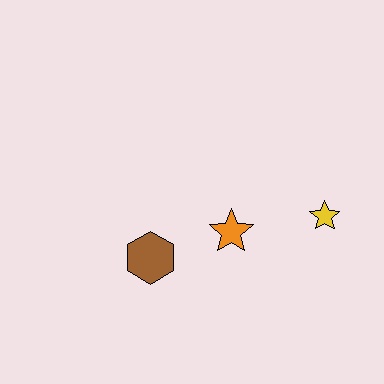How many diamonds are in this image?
There are no diamonds.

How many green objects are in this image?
There are no green objects.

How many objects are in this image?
There are 3 objects.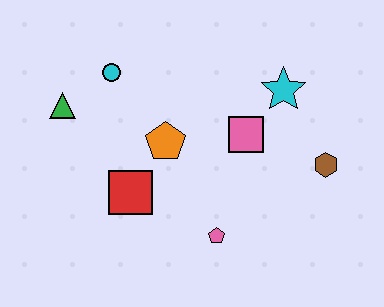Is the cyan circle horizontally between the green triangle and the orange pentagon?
Yes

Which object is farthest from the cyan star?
The green triangle is farthest from the cyan star.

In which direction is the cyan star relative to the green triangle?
The cyan star is to the right of the green triangle.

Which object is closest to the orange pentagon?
The red square is closest to the orange pentagon.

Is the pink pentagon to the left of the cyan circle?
No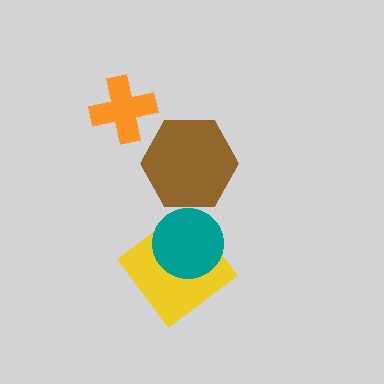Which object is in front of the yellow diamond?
The teal circle is in front of the yellow diamond.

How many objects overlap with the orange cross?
0 objects overlap with the orange cross.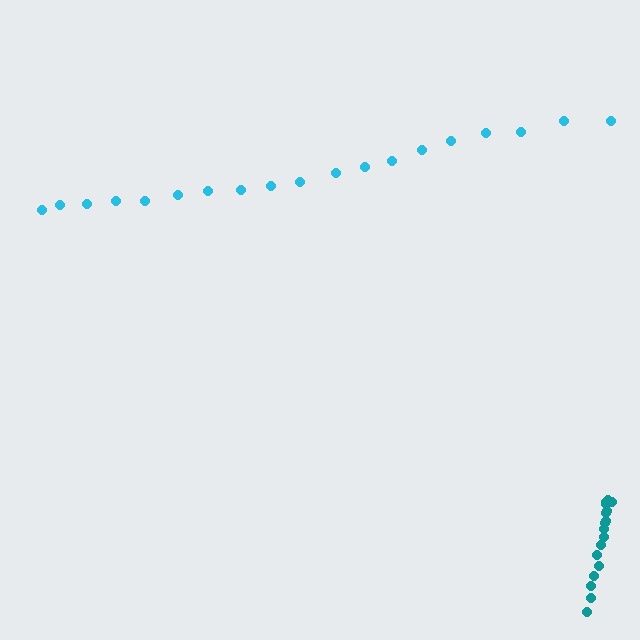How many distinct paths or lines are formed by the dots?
There are 2 distinct paths.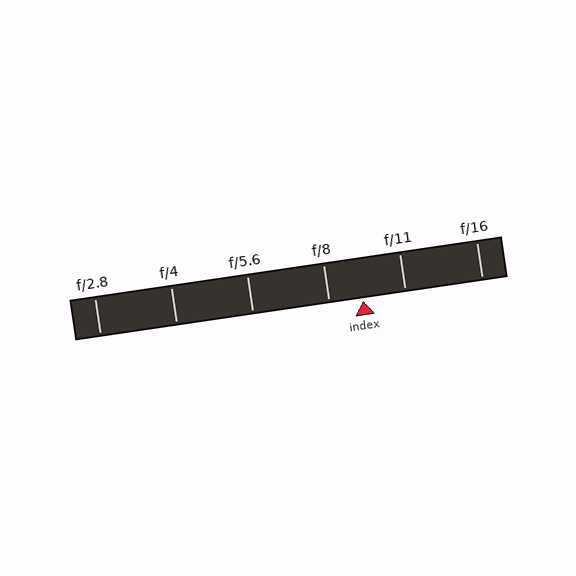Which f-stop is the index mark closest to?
The index mark is closest to f/8.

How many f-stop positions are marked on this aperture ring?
There are 6 f-stop positions marked.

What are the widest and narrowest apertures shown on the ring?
The widest aperture shown is f/2.8 and the narrowest is f/16.